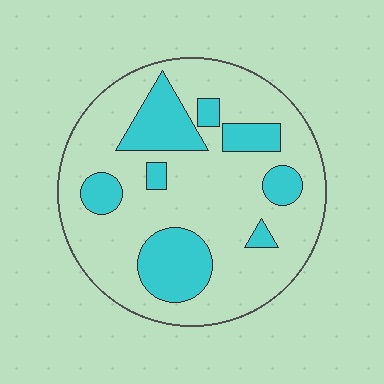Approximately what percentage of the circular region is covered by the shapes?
Approximately 25%.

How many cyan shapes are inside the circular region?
8.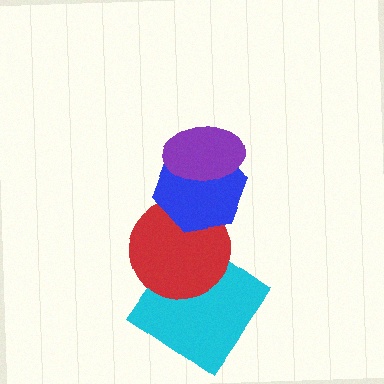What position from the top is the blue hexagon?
The blue hexagon is 2nd from the top.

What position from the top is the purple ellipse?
The purple ellipse is 1st from the top.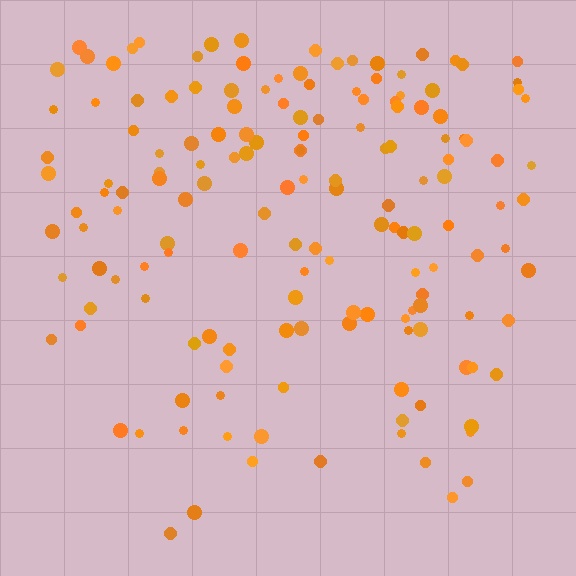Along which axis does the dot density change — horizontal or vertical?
Vertical.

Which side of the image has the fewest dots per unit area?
The bottom.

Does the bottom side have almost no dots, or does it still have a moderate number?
Still a moderate number, just noticeably fewer than the top.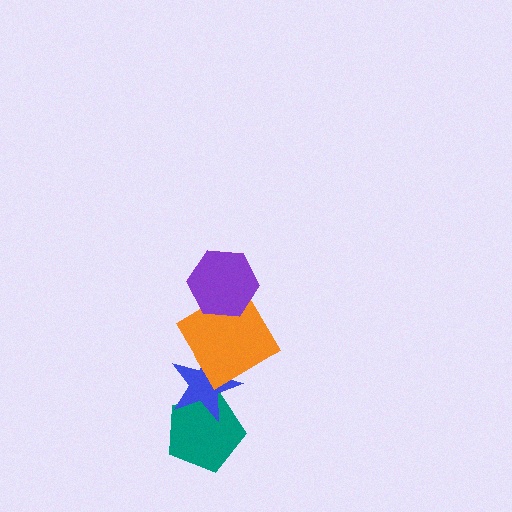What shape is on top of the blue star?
The orange diamond is on top of the blue star.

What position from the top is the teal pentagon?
The teal pentagon is 4th from the top.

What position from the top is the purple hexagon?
The purple hexagon is 1st from the top.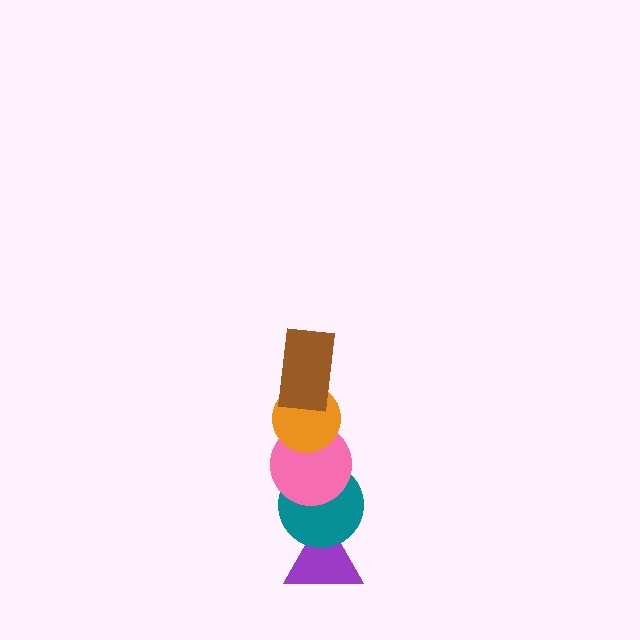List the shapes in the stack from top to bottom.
From top to bottom: the brown rectangle, the orange circle, the pink circle, the teal circle, the purple triangle.